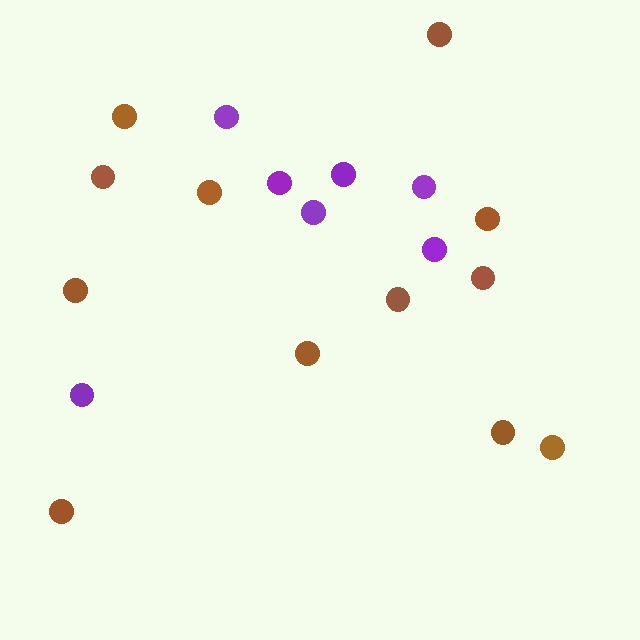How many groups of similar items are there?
There are 2 groups: one group of brown circles (12) and one group of purple circles (7).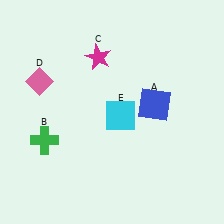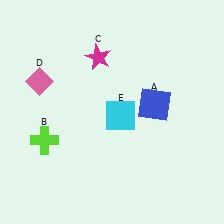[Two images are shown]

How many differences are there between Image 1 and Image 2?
There is 1 difference between the two images.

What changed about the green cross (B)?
In Image 1, B is green. In Image 2, it changed to lime.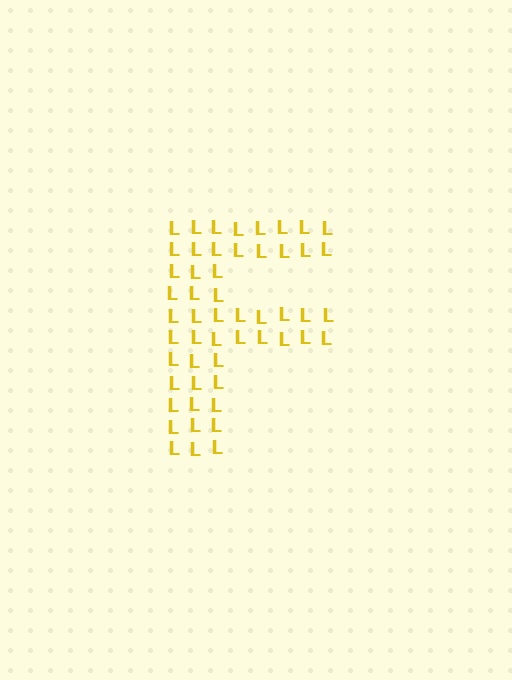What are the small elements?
The small elements are letter L's.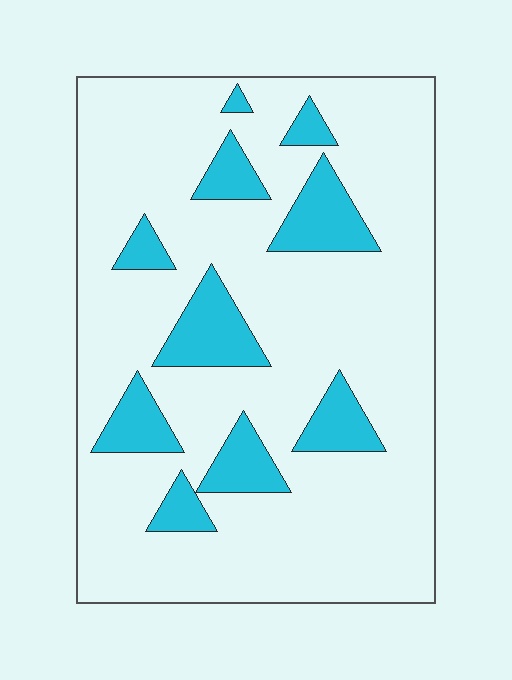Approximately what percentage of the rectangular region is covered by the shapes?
Approximately 20%.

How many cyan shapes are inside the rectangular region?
10.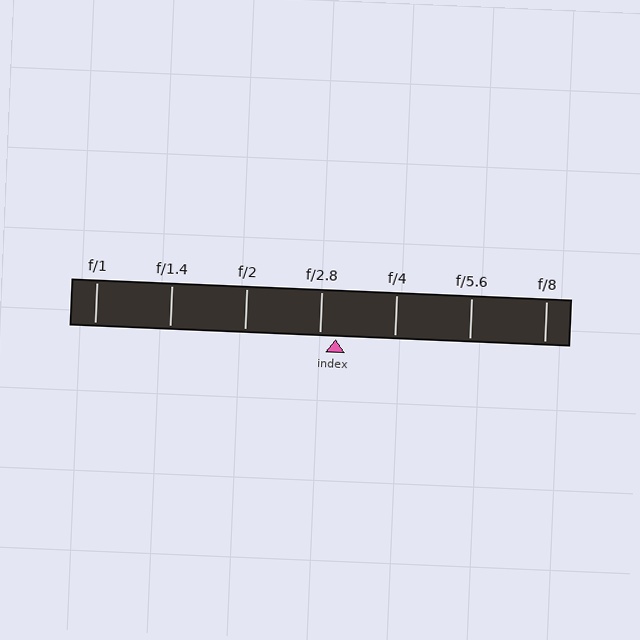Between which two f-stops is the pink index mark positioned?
The index mark is between f/2.8 and f/4.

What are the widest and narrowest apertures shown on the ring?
The widest aperture shown is f/1 and the narrowest is f/8.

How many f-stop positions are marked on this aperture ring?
There are 7 f-stop positions marked.